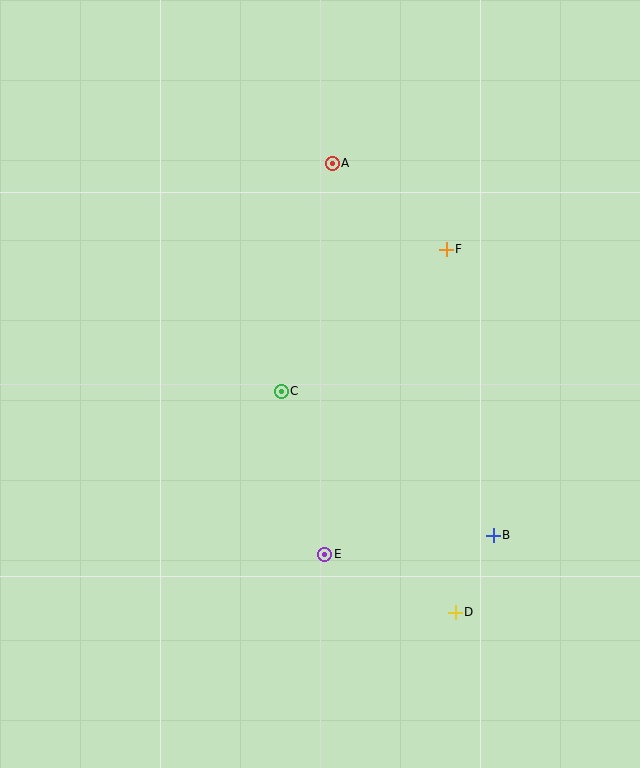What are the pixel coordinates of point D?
Point D is at (455, 612).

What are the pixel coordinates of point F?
Point F is at (446, 249).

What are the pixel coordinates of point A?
Point A is at (332, 163).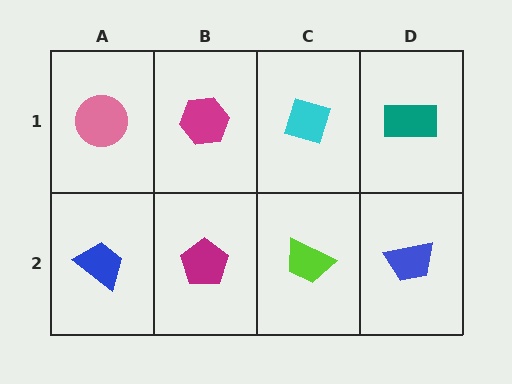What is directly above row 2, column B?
A magenta hexagon.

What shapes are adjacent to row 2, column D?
A teal rectangle (row 1, column D), a lime trapezoid (row 2, column C).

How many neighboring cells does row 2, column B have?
3.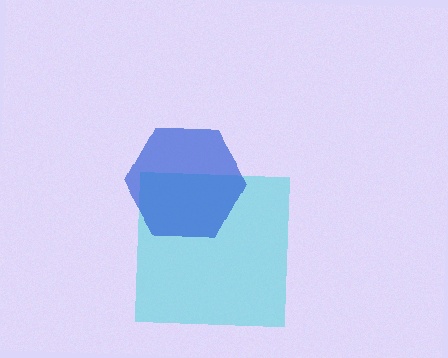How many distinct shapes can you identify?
There are 2 distinct shapes: a cyan square, a blue hexagon.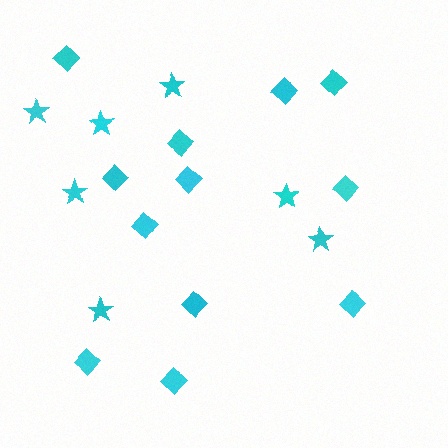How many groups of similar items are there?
There are 2 groups: one group of stars (7) and one group of diamonds (12).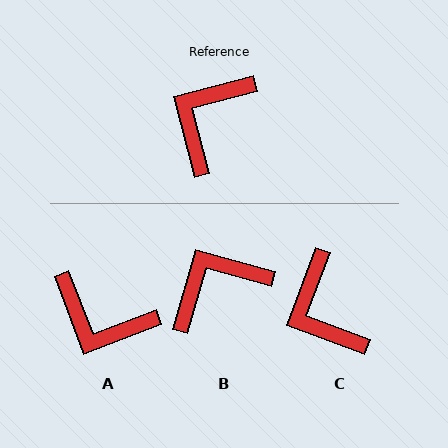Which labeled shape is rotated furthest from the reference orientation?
A, about 96 degrees away.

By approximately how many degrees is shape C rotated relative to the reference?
Approximately 55 degrees counter-clockwise.